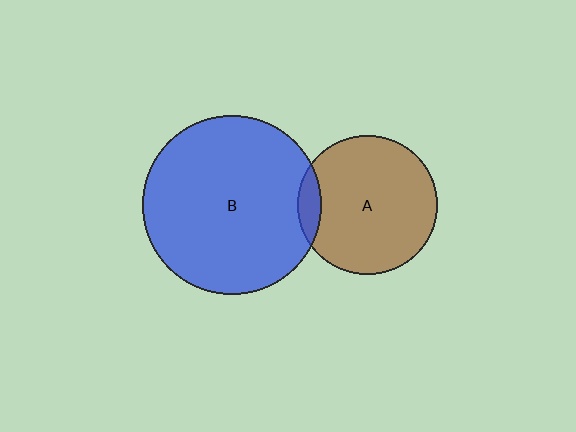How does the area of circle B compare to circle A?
Approximately 1.6 times.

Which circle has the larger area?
Circle B (blue).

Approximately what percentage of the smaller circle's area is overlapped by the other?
Approximately 10%.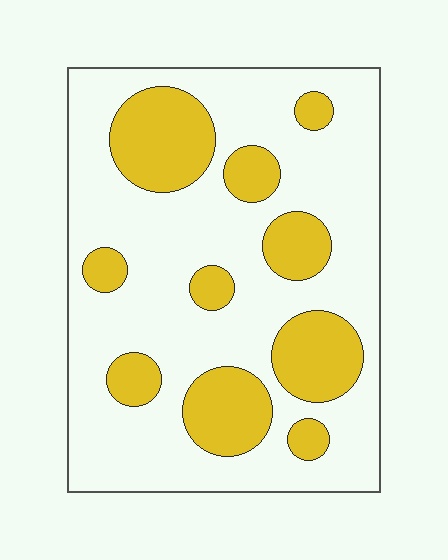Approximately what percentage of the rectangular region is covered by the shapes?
Approximately 30%.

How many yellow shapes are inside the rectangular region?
10.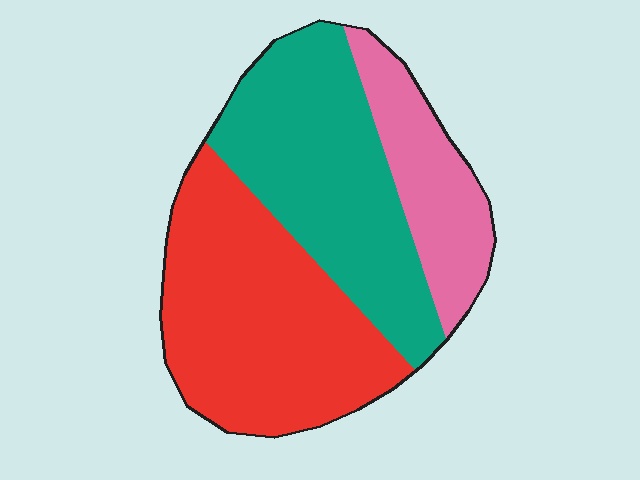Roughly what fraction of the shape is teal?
Teal covers roughly 40% of the shape.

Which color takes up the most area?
Red, at roughly 45%.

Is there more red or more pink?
Red.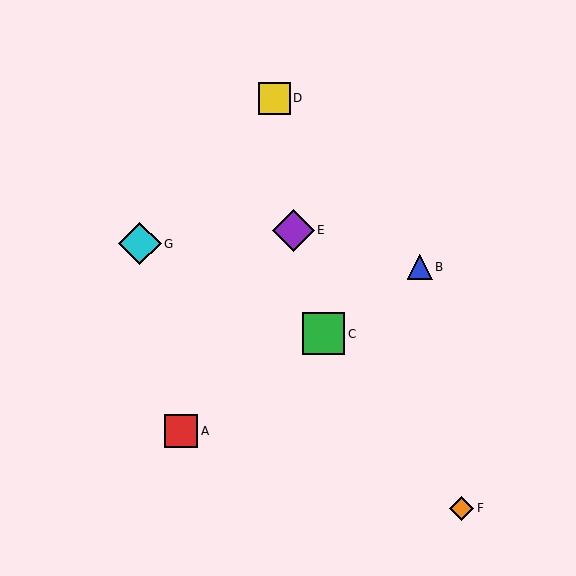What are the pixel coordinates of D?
Object D is at (274, 98).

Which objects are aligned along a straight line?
Objects A, B, C are aligned along a straight line.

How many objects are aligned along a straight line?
3 objects (A, B, C) are aligned along a straight line.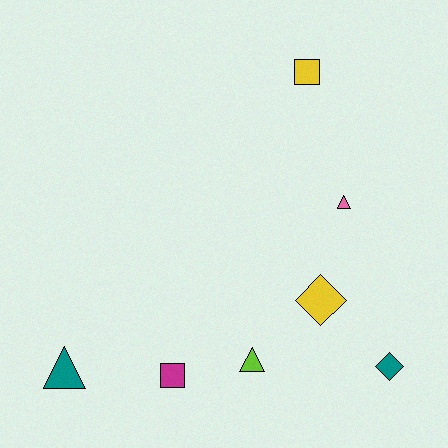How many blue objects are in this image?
There are no blue objects.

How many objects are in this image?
There are 7 objects.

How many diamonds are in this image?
There are 2 diamonds.